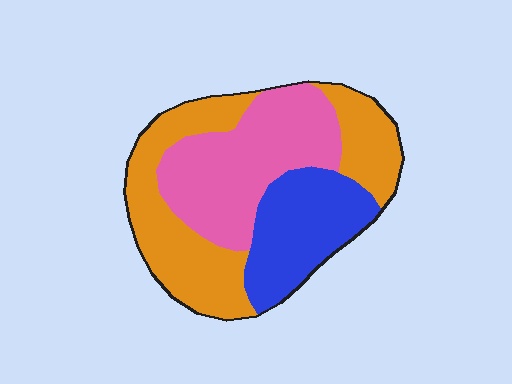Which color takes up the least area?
Blue, at roughly 25%.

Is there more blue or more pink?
Pink.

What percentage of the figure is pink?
Pink covers around 35% of the figure.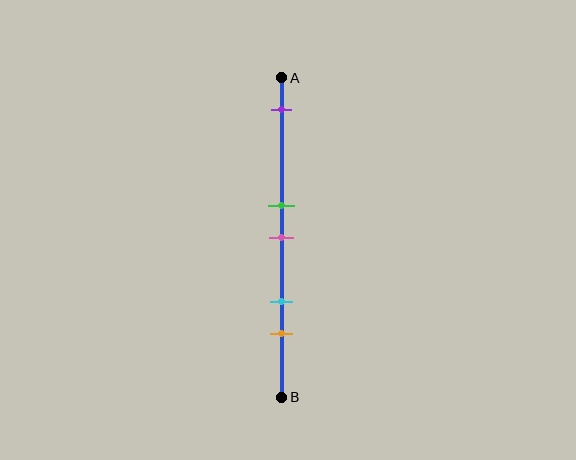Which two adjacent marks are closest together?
The green and pink marks are the closest adjacent pair.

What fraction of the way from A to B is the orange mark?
The orange mark is approximately 80% (0.8) of the way from A to B.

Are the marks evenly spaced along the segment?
No, the marks are not evenly spaced.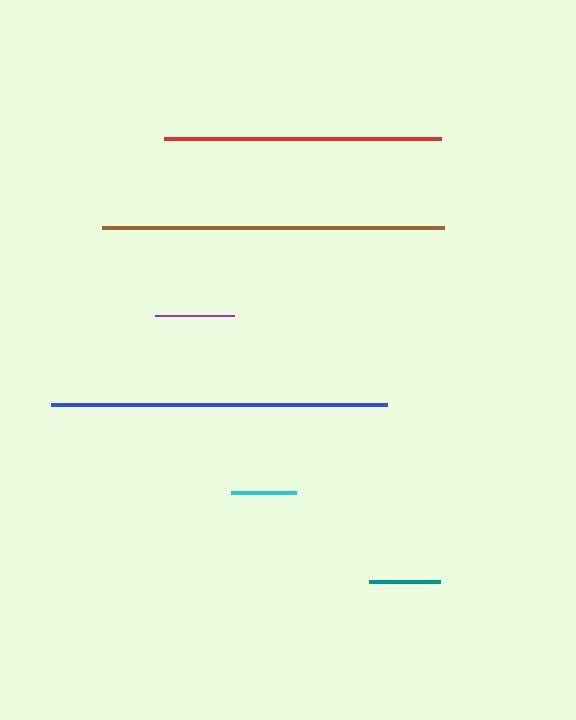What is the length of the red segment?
The red segment is approximately 277 pixels long.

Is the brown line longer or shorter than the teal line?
The brown line is longer than the teal line.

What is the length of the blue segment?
The blue segment is approximately 336 pixels long.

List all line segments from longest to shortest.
From longest to shortest: brown, blue, red, purple, teal, cyan.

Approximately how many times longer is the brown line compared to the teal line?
The brown line is approximately 4.8 times the length of the teal line.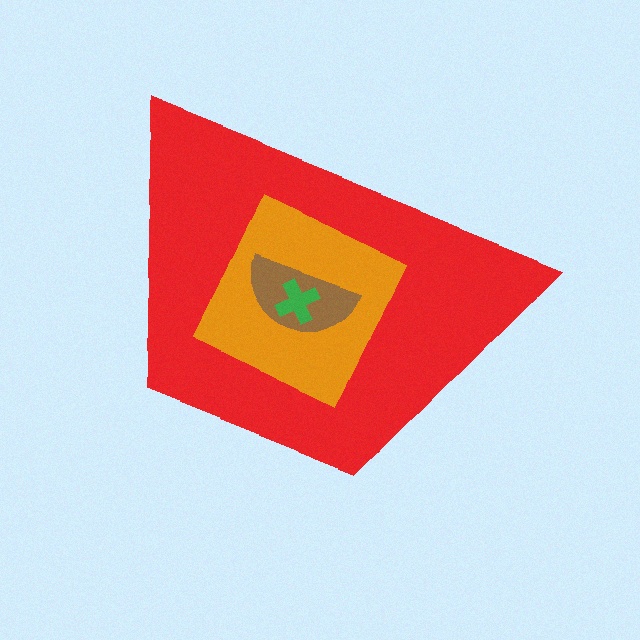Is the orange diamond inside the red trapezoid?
Yes.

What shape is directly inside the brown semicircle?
The green cross.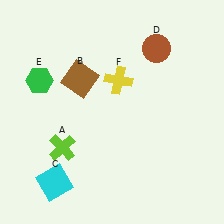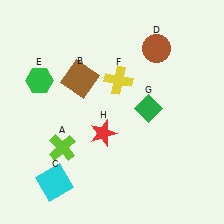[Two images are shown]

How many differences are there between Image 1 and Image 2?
There are 2 differences between the two images.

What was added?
A green diamond (G), a red star (H) were added in Image 2.